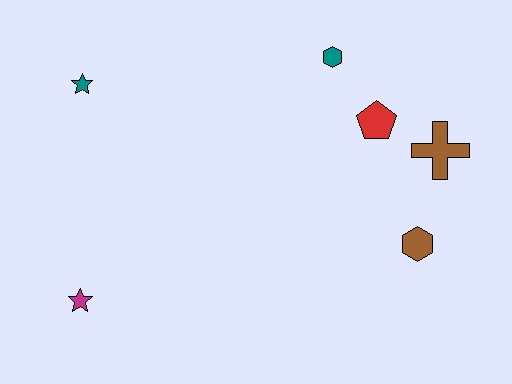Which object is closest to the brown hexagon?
The brown cross is closest to the brown hexagon.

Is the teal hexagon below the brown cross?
No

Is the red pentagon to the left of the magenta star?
No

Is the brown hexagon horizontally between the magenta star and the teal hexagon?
No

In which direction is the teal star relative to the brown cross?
The teal star is to the left of the brown cross.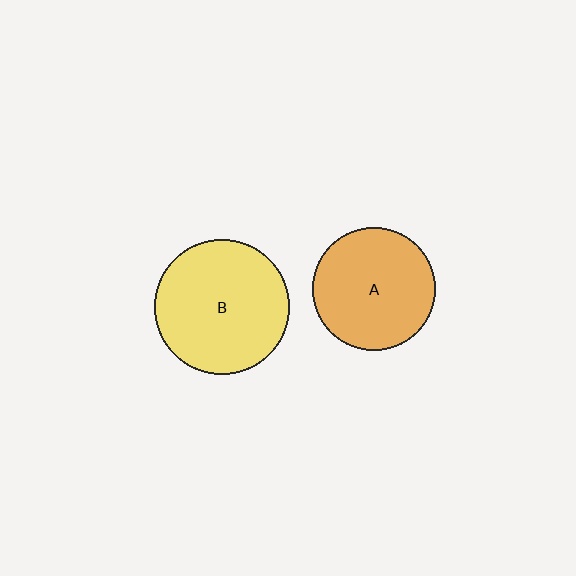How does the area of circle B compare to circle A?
Approximately 1.2 times.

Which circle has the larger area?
Circle B (yellow).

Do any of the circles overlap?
No, none of the circles overlap.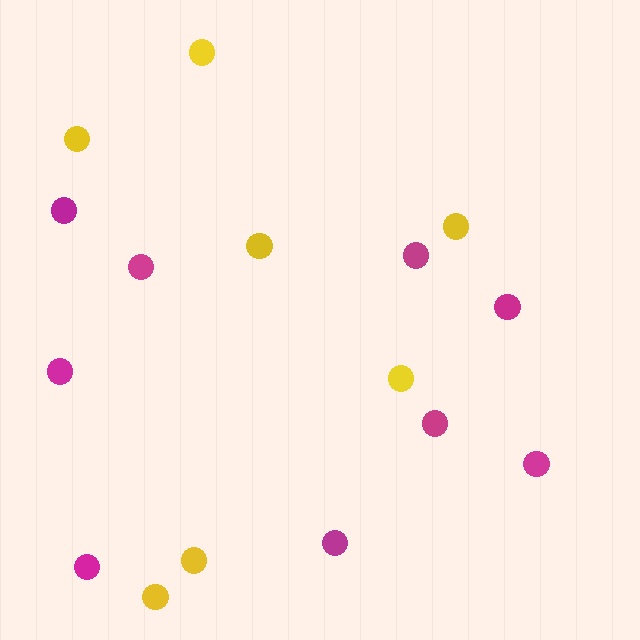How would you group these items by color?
There are 2 groups: one group of yellow circles (7) and one group of magenta circles (9).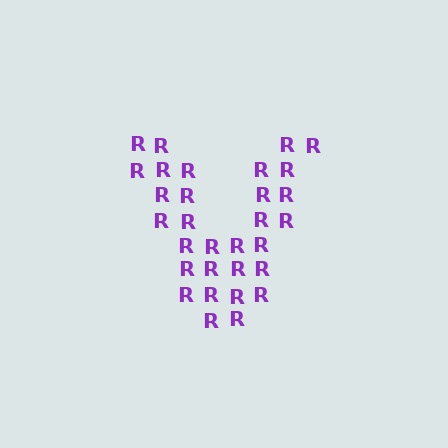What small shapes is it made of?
It is made of small letter R's.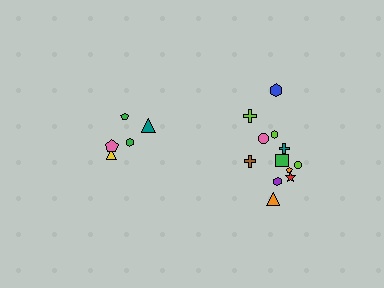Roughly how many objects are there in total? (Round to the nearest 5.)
Roughly 15 objects in total.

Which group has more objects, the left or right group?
The right group.